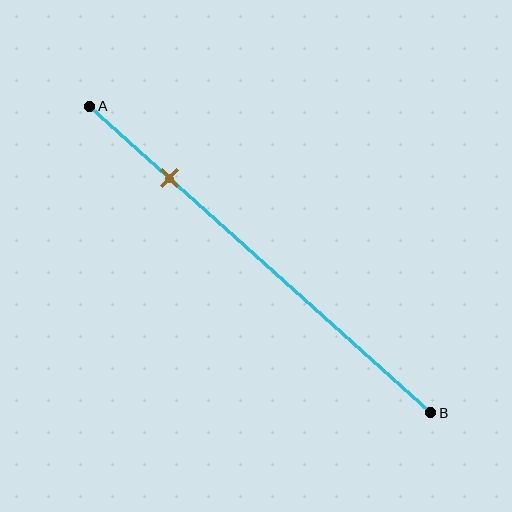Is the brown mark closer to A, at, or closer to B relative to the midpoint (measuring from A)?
The brown mark is closer to point A than the midpoint of segment AB.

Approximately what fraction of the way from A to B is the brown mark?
The brown mark is approximately 25% of the way from A to B.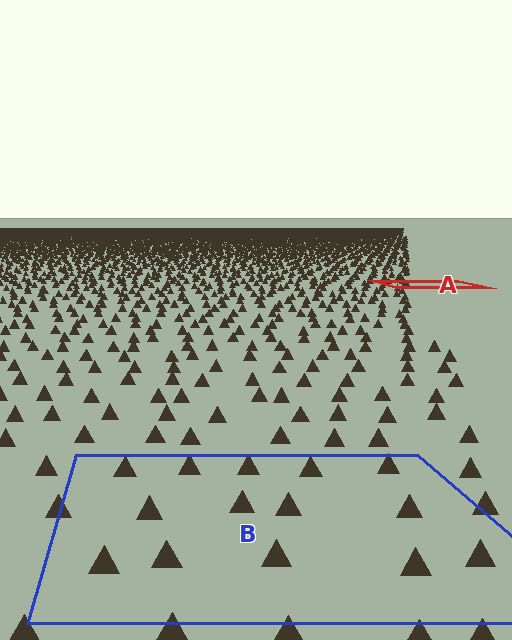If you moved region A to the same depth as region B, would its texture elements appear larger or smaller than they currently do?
They would appear larger. At a closer depth, the same texture elements are projected at a bigger on-screen size.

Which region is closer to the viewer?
Region B is closer. The texture elements there are larger and more spread out.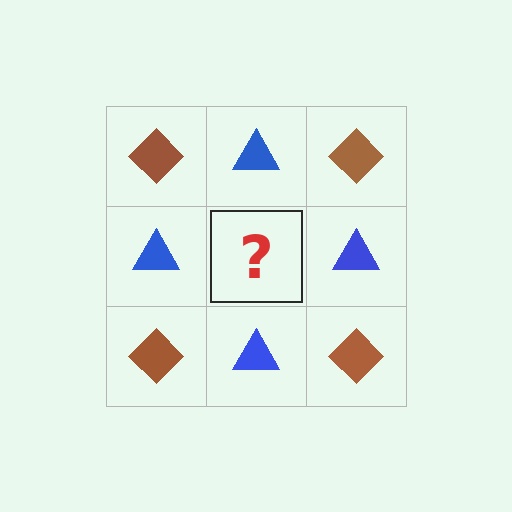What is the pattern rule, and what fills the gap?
The rule is that it alternates brown diamond and blue triangle in a checkerboard pattern. The gap should be filled with a brown diamond.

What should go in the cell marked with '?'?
The missing cell should contain a brown diamond.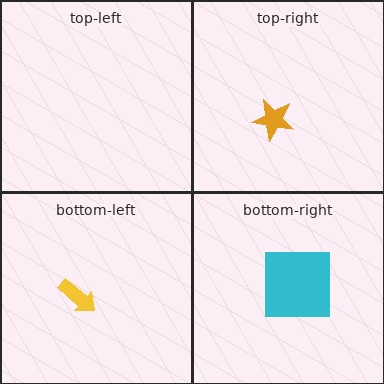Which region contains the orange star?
The top-right region.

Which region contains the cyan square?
The bottom-right region.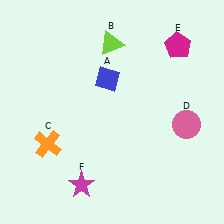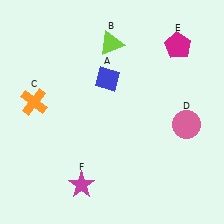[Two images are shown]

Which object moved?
The orange cross (C) moved up.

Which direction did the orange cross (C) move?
The orange cross (C) moved up.